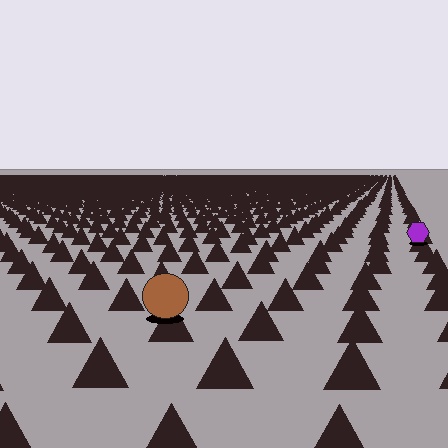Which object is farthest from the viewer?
The purple hexagon is farthest from the viewer. It appears smaller and the ground texture around it is denser.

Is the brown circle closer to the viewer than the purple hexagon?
Yes. The brown circle is closer — you can tell from the texture gradient: the ground texture is coarser near it.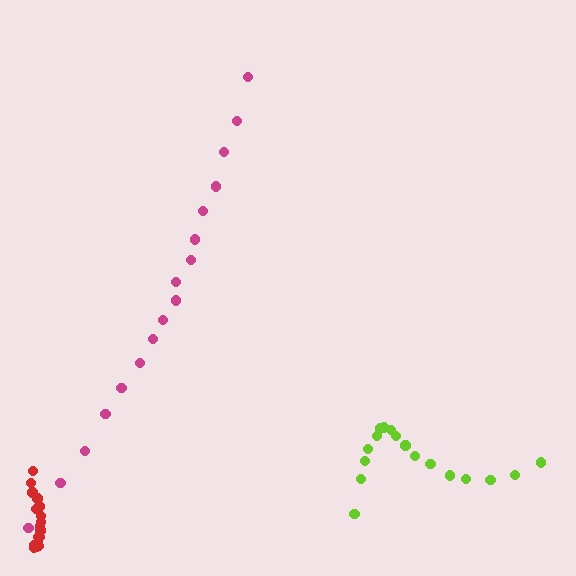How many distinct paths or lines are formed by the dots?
There are 3 distinct paths.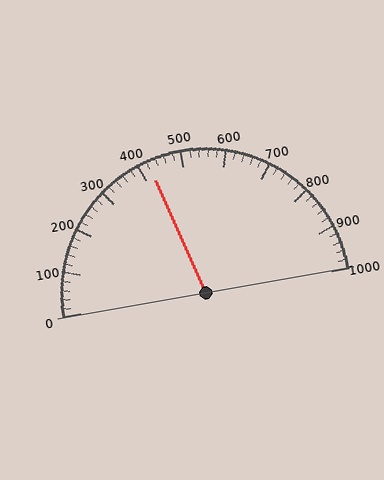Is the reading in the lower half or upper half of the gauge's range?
The reading is in the lower half of the range (0 to 1000).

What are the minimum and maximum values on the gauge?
The gauge ranges from 0 to 1000.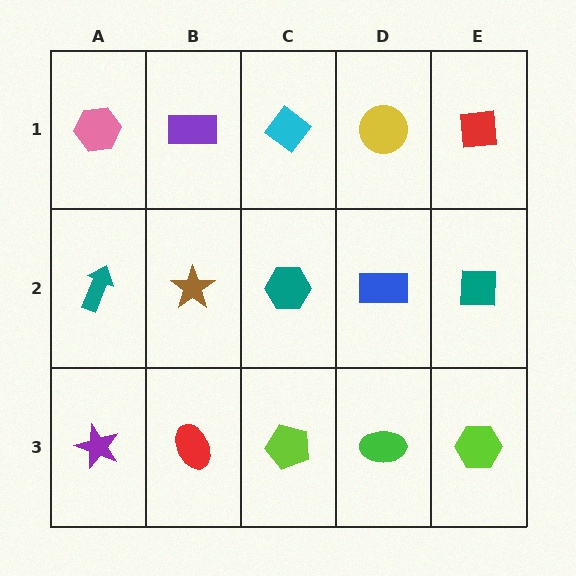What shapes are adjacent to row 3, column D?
A blue rectangle (row 2, column D), a lime pentagon (row 3, column C), a lime hexagon (row 3, column E).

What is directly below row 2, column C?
A lime pentagon.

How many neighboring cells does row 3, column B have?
3.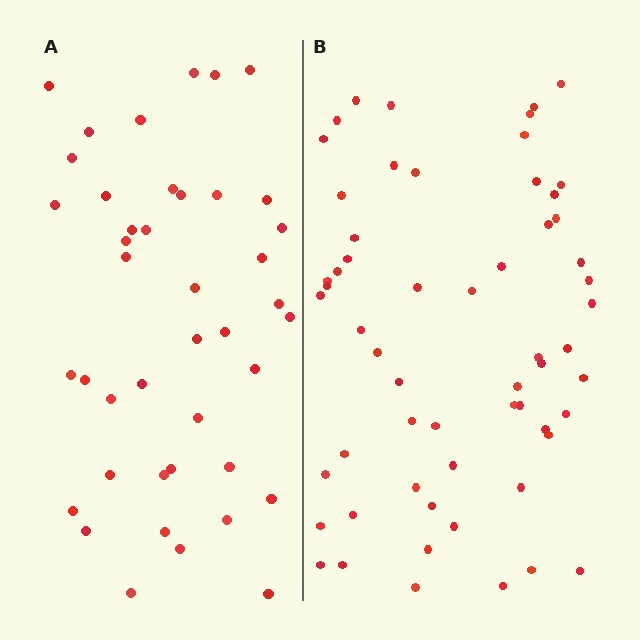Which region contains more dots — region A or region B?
Region B (the right region) has more dots.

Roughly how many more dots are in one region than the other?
Region B has approximately 15 more dots than region A.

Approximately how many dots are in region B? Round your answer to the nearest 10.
About 60 dots. (The exact count is 59, which rounds to 60.)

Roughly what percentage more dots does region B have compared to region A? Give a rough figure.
About 40% more.